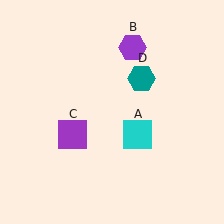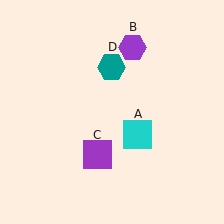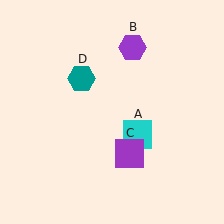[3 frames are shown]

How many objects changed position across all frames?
2 objects changed position: purple square (object C), teal hexagon (object D).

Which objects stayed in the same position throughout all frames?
Cyan square (object A) and purple hexagon (object B) remained stationary.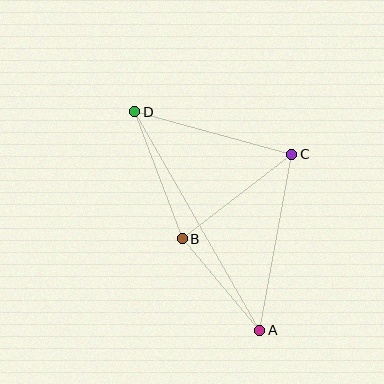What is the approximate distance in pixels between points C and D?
The distance between C and D is approximately 162 pixels.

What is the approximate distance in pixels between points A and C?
The distance between A and C is approximately 179 pixels.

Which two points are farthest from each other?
Points A and D are farthest from each other.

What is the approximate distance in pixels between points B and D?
The distance between B and D is approximately 136 pixels.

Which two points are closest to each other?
Points A and B are closest to each other.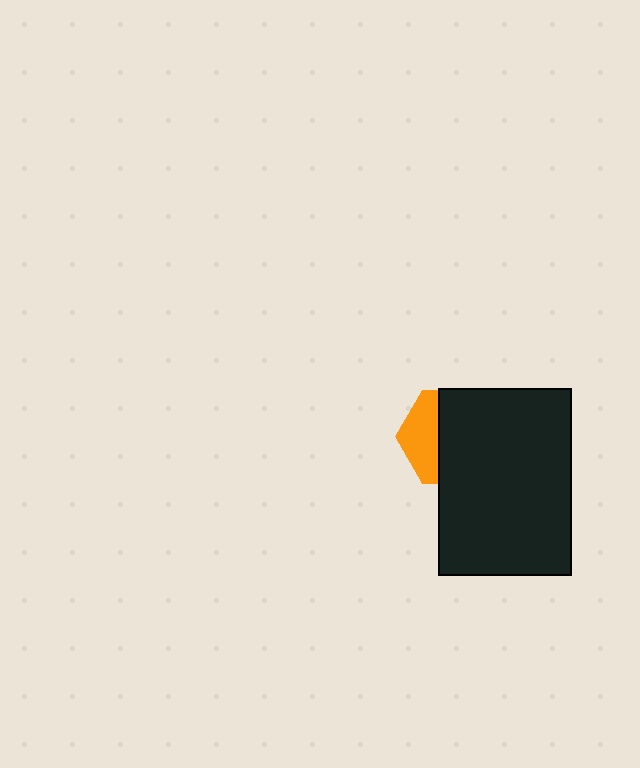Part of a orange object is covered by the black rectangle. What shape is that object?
It is a hexagon.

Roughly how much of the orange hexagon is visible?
A small part of it is visible (roughly 35%).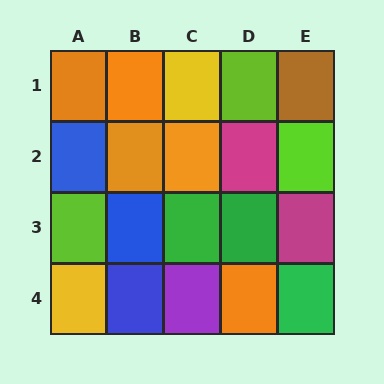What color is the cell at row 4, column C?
Purple.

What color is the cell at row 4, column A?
Yellow.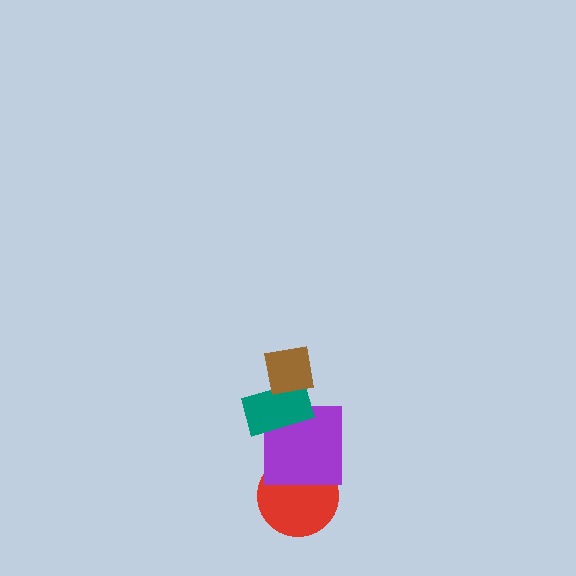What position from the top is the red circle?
The red circle is 4th from the top.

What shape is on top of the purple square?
The teal rectangle is on top of the purple square.